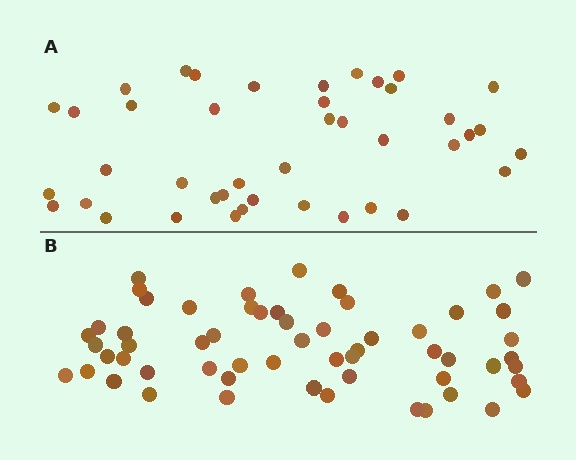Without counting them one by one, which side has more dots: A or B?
Region B (the bottom region) has more dots.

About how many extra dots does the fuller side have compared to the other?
Region B has approximately 15 more dots than region A.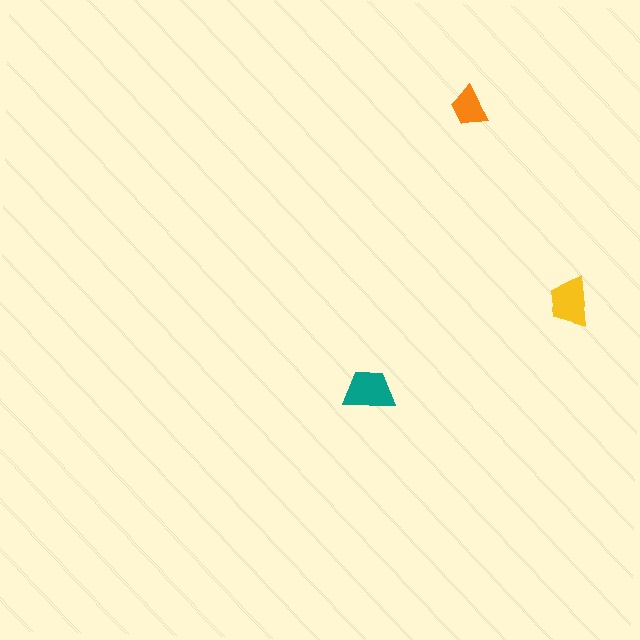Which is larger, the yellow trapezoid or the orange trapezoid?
The yellow one.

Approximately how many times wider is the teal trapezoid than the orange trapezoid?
About 1.5 times wider.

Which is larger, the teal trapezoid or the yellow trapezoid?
The teal one.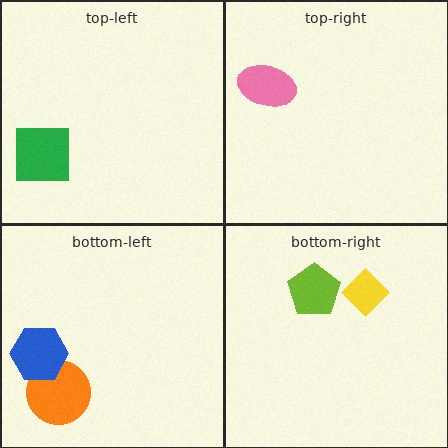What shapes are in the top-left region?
The green square.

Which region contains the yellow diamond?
The bottom-right region.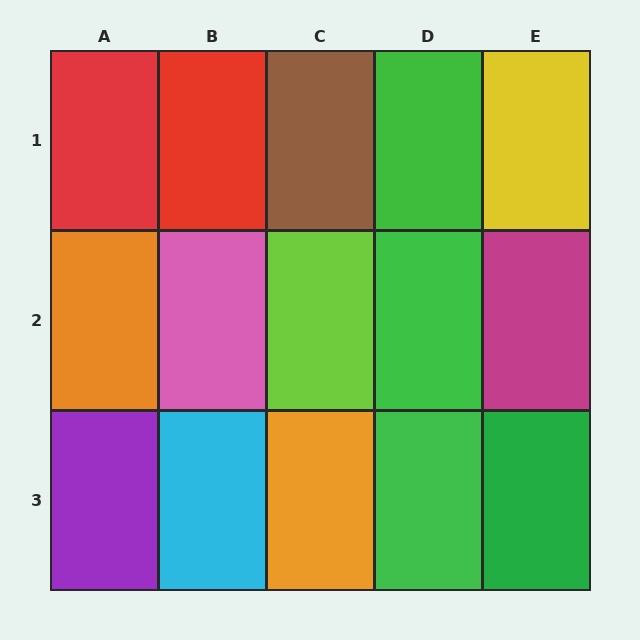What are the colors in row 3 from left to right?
Purple, cyan, orange, green, green.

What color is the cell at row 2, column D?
Green.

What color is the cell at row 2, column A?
Orange.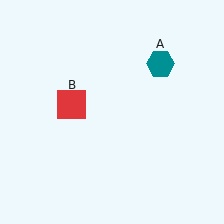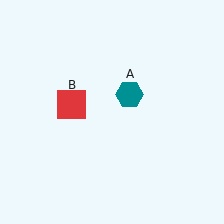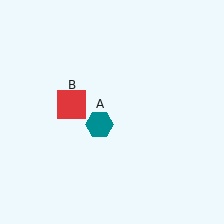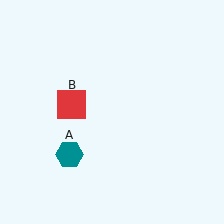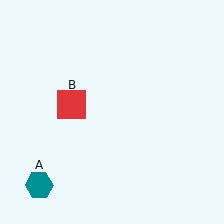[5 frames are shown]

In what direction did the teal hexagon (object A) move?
The teal hexagon (object A) moved down and to the left.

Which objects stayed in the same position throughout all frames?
Red square (object B) remained stationary.